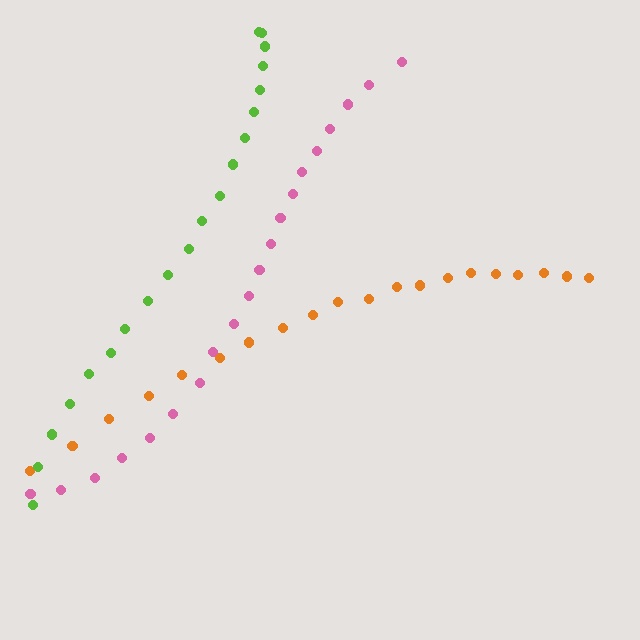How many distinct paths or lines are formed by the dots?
There are 3 distinct paths.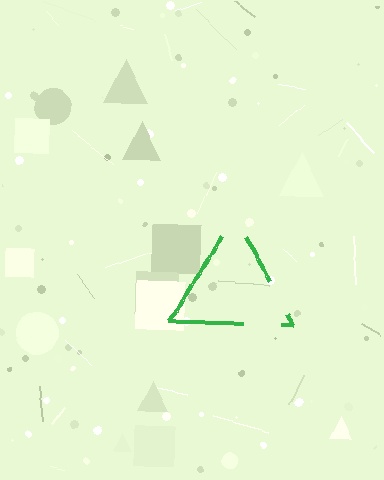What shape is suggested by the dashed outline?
The dashed outline suggests a triangle.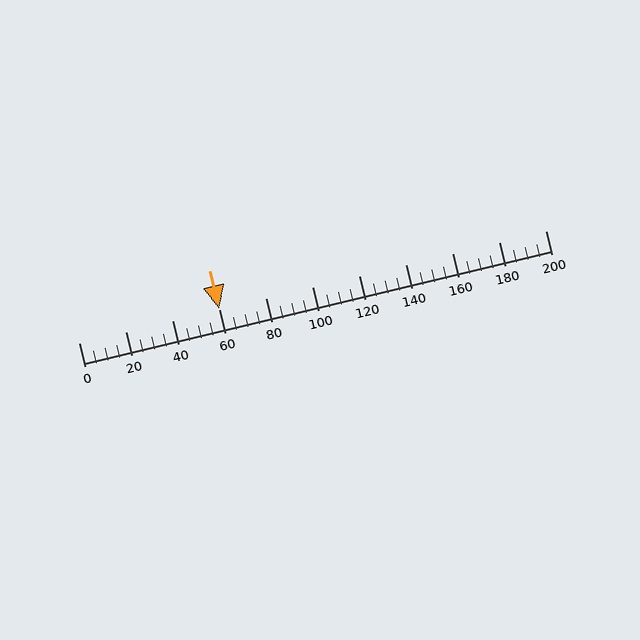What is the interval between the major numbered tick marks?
The major tick marks are spaced 20 units apart.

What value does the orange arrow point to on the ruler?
The orange arrow points to approximately 60.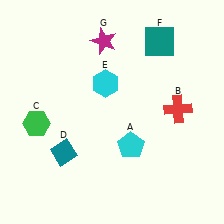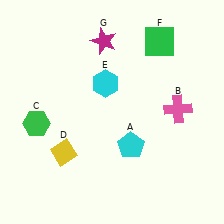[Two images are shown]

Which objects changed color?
B changed from red to pink. D changed from teal to yellow. F changed from teal to green.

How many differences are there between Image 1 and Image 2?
There are 3 differences between the two images.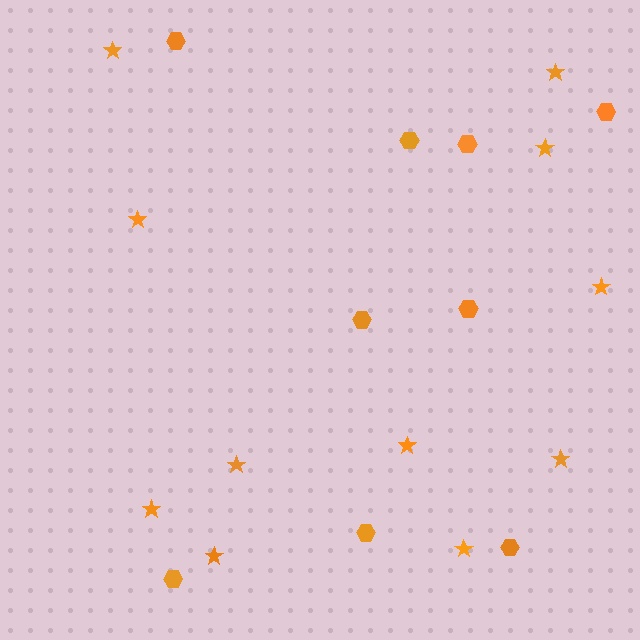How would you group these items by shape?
There are 2 groups: one group of stars (11) and one group of hexagons (9).